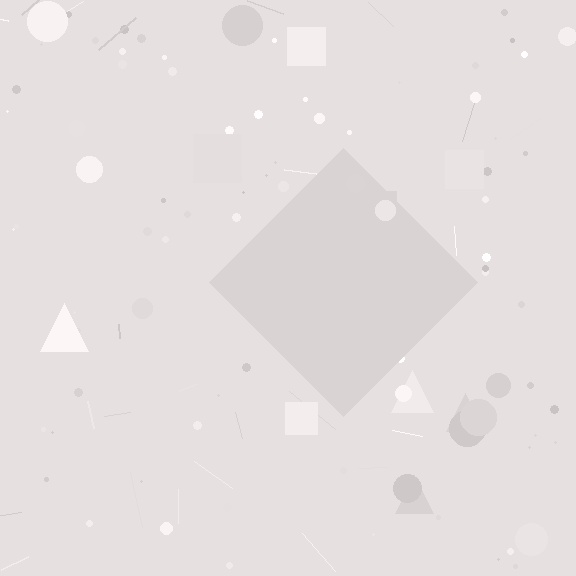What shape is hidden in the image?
A diamond is hidden in the image.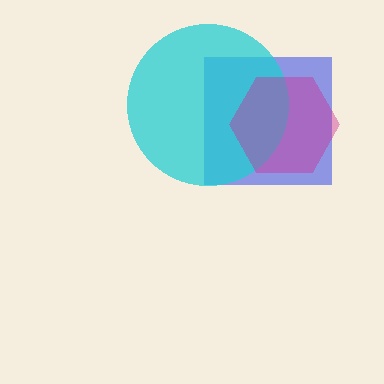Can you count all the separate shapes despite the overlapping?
Yes, there are 3 separate shapes.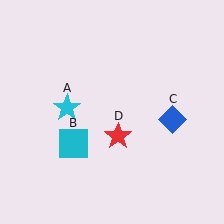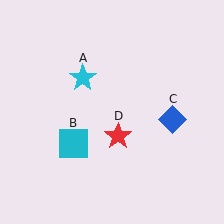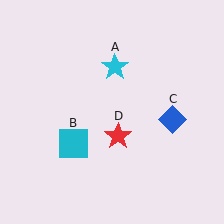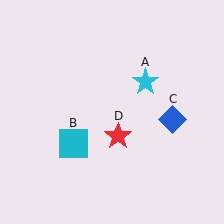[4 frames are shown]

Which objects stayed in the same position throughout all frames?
Cyan square (object B) and blue diamond (object C) and red star (object D) remained stationary.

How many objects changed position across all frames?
1 object changed position: cyan star (object A).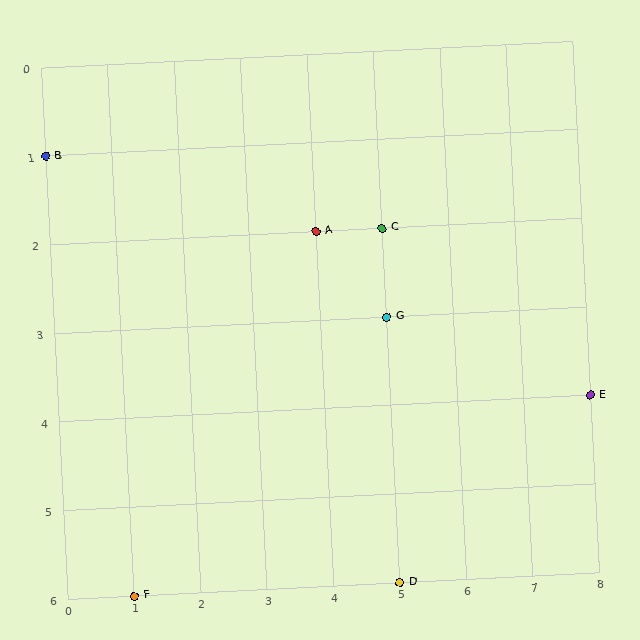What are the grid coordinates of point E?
Point E is at grid coordinates (8, 4).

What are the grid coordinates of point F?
Point F is at grid coordinates (1, 6).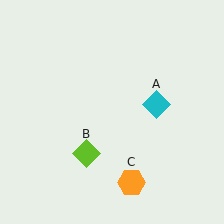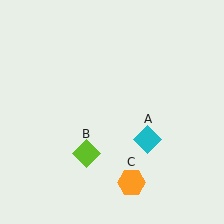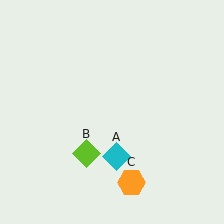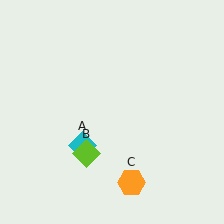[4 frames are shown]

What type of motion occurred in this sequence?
The cyan diamond (object A) rotated clockwise around the center of the scene.